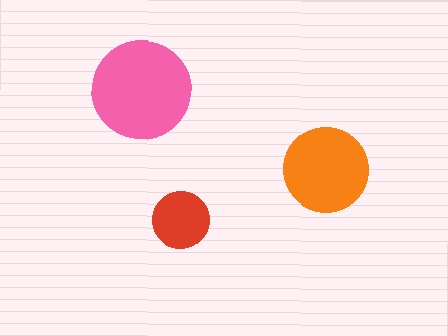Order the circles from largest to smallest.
the pink one, the orange one, the red one.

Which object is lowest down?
The red circle is bottommost.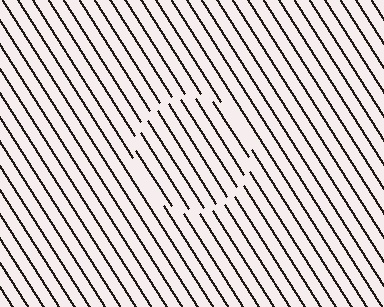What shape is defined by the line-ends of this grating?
An illusory circle. The interior of the shape contains the same grating, shifted by half a period — the contour is defined by the phase discontinuity where line-ends from the inner and outer gratings abut.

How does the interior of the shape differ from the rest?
The interior of the shape contains the same grating, shifted by half a period — the contour is defined by the phase discontinuity where line-ends from the inner and outer gratings abut.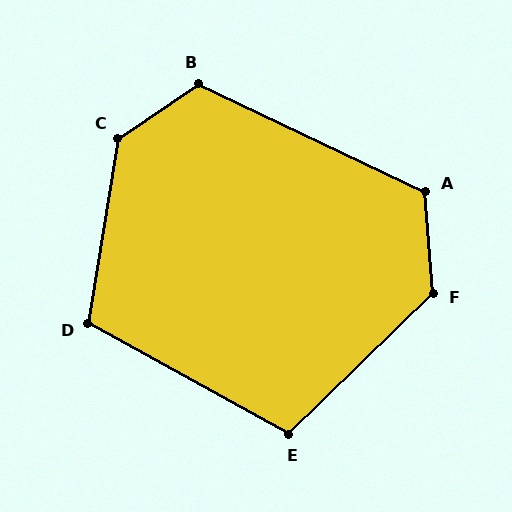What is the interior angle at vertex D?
Approximately 110 degrees (obtuse).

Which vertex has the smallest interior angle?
E, at approximately 107 degrees.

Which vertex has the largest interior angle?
C, at approximately 133 degrees.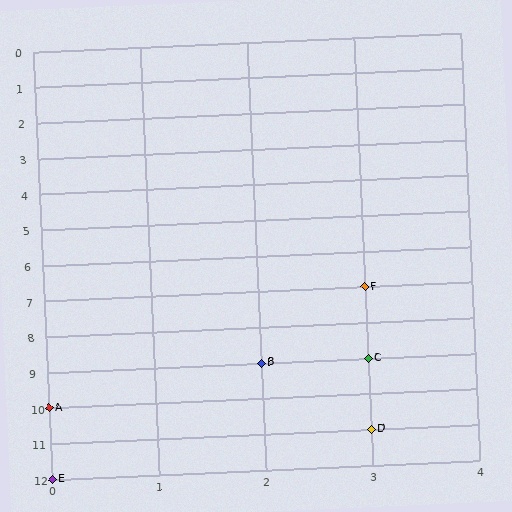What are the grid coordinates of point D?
Point D is at grid coordinates (3, 11).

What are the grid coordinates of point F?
Point F is at grid coordinates (3, 7).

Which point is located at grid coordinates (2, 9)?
Point B is at (2, 9).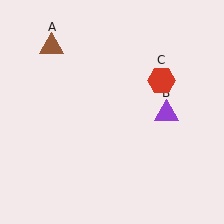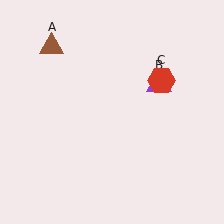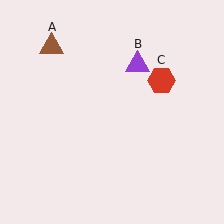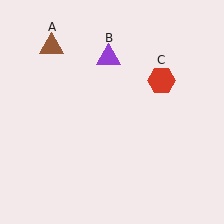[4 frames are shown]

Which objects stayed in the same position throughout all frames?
Brown triangle (object A) and red hexagon (object C) remained stationary.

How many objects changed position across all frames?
1 object changed position: purple triangle (object B).